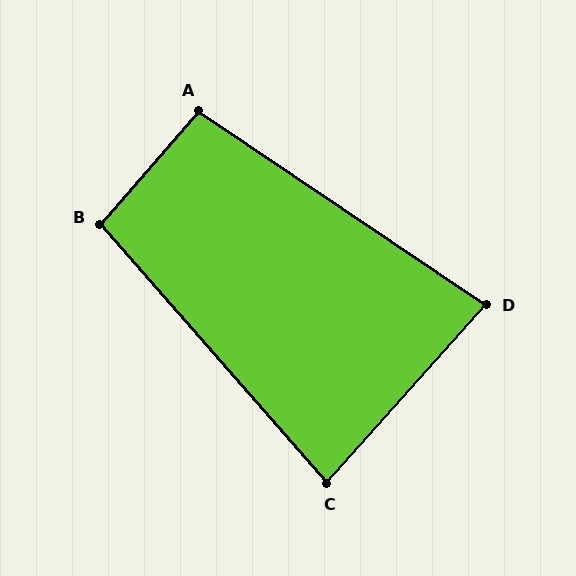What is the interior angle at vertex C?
Approximately 83 degrees (acute).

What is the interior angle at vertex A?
Approximately 97 degrees (obtuse).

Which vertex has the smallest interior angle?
D, at approximately 82 degrees.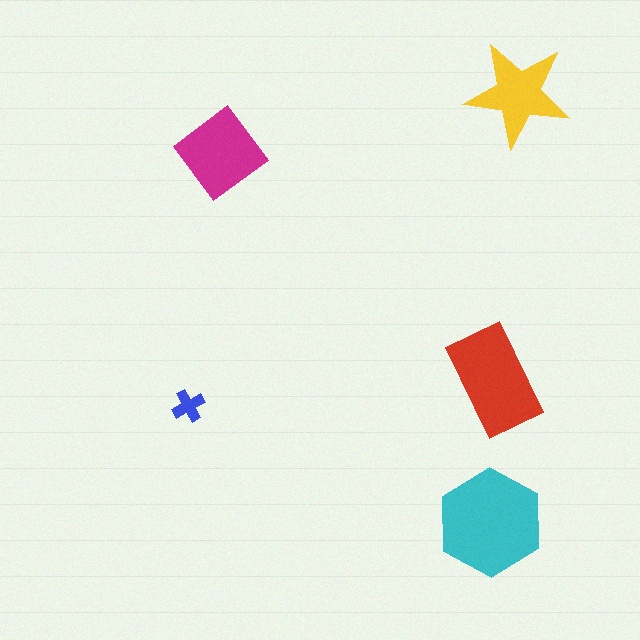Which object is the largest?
The cyan hexagon.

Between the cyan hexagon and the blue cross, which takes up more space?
The cyan hexagon.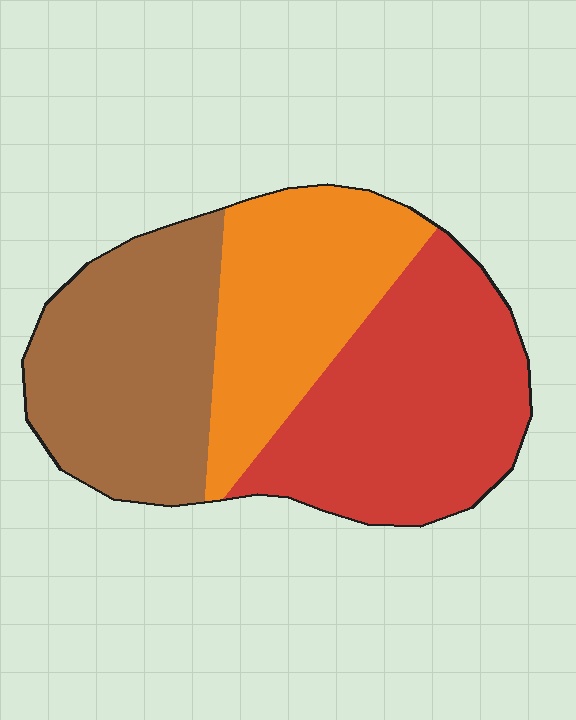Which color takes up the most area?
Red, at roughly 40%.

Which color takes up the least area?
Orange, at roughly 30%.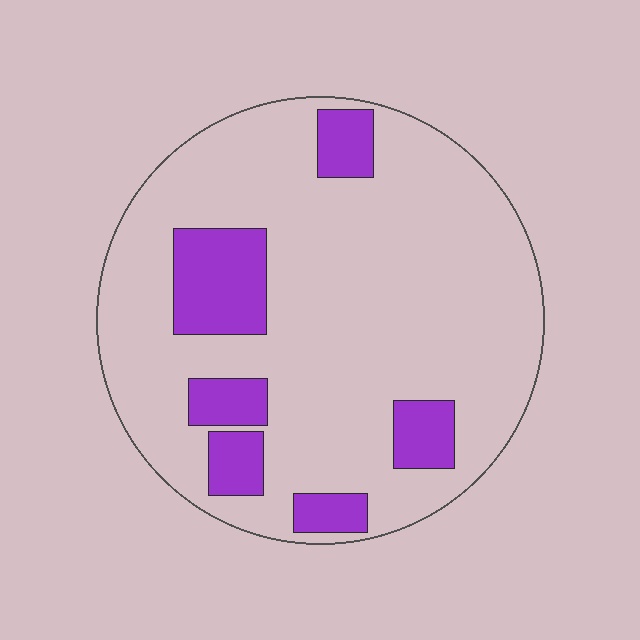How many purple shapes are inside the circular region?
6.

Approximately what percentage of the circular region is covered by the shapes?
Approximately 20%.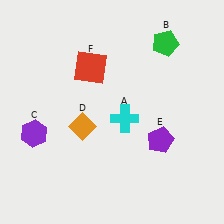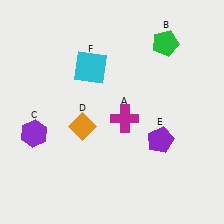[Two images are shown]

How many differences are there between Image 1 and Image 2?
There are 2 differences between the two images.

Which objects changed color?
A changed from cyan to magenta. F changed from red to cyan.